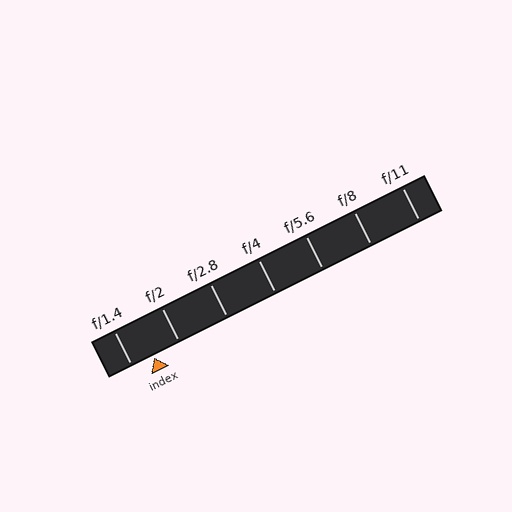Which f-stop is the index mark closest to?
The index mark is closest to f/1.4.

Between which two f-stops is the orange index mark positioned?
The index mark is between f/1.4 and f/2.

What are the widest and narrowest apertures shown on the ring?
The widest aperture shown is f/1.4 and the narrowest is f/11.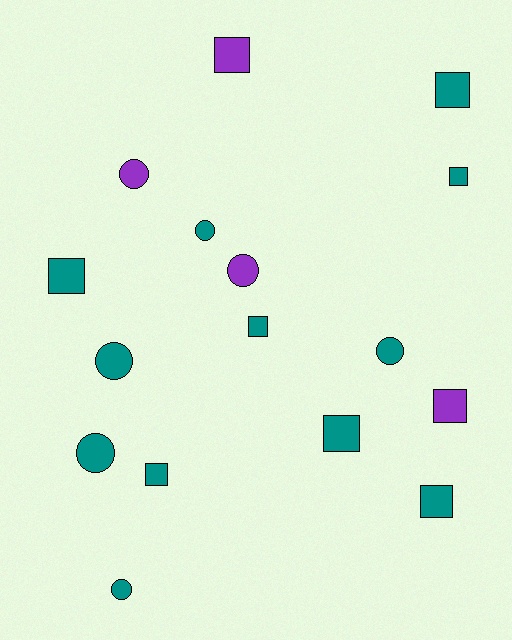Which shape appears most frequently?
Square, with 9 objects.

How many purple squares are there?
There are 2 purple squares.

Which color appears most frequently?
Teal, with 12 objects.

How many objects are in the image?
There are 16 objects.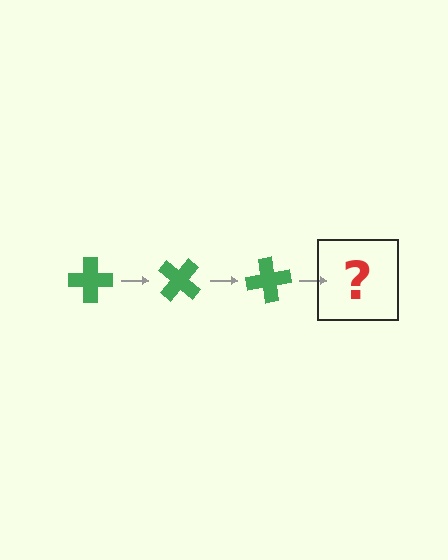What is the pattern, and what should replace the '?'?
The pattern is that the cross rotates 40 degrees each step. The '?' should be a green cross rotated 120 degrees.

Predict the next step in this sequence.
The next step is a green cross rotated 120 degrees.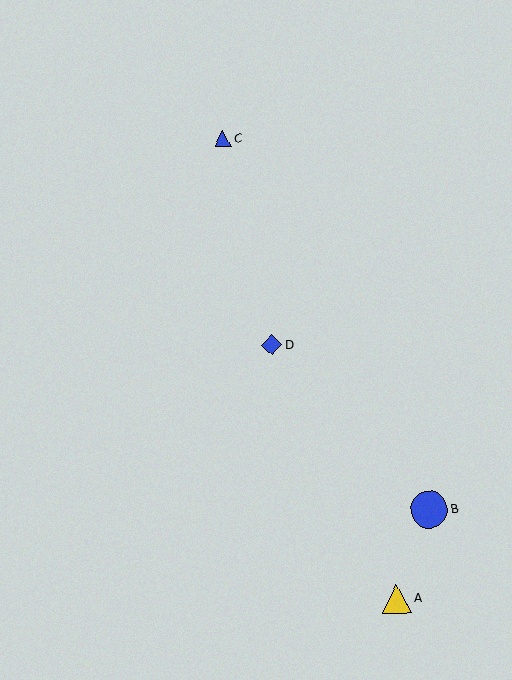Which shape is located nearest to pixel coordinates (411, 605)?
The yellow triangle (labeled A) at (397, 599) is nearest to that location.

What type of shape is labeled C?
Shape C is a blue triangle.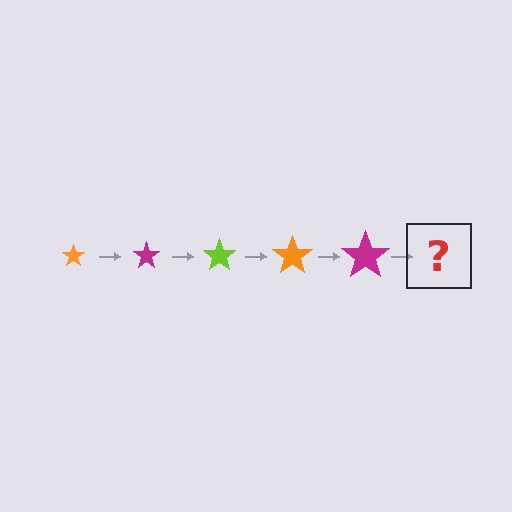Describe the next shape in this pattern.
It should be a lime star, larger than the previous one.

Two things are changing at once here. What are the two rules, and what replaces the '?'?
The two rules are that the star grows larger each step and the color cycles through orange, magenta, and lime. The '?' should be a lime star, larger than the previous one.